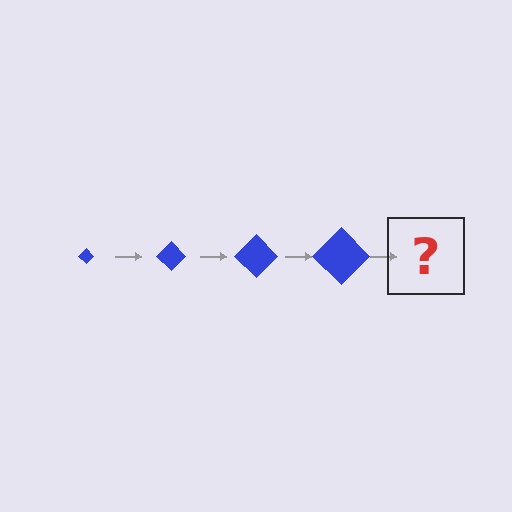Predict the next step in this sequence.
The next step is a blue diamond, larger than the previous one.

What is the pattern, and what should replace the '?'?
The pattern is that the diamond gets progressively larger each step. The '?' should be a blue diamond, larger than the previous one.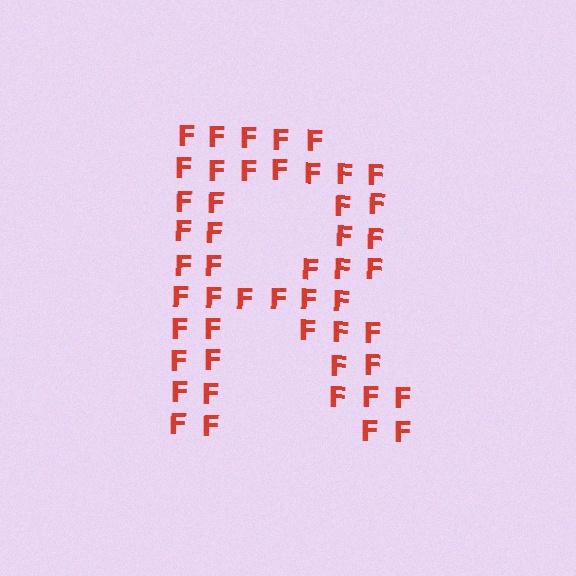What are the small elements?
The small elements are letter F's.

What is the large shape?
The large shape is the letter R.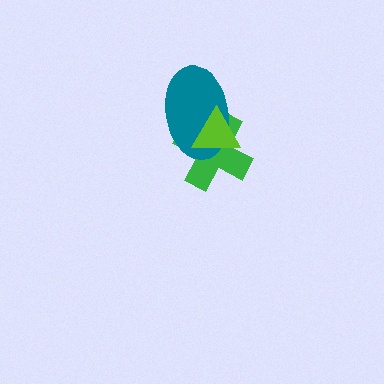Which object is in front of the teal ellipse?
The lime triangle is in front of the teal ellipse.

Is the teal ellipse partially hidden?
Yes, it is partially covered by another shape.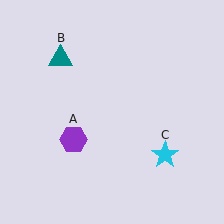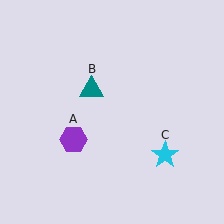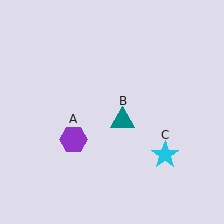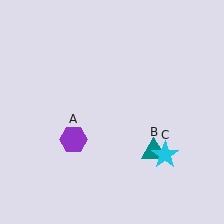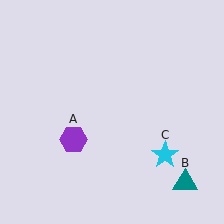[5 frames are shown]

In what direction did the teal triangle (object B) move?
The teal triangle (object B) moved down and to the right.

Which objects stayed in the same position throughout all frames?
Purple hexagon (object A) and cyan star (object C) remained stationary.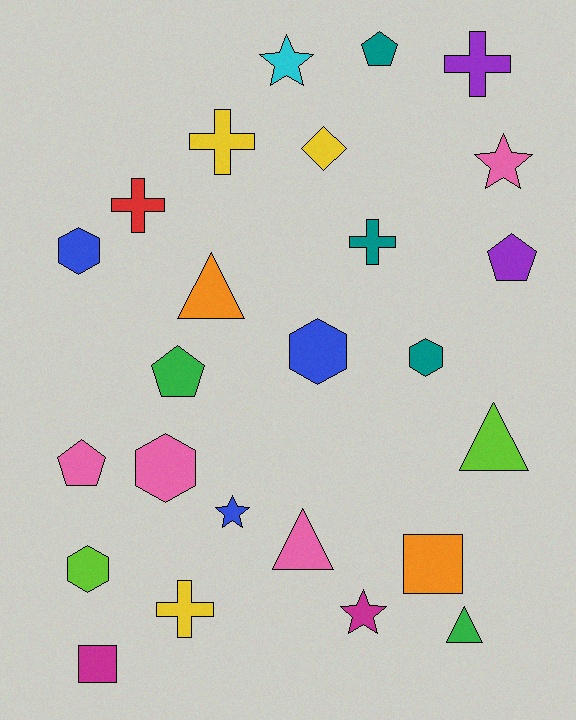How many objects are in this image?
There are 25 objects.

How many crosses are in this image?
There are 5 crosses.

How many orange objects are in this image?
There are 2 orange objects.